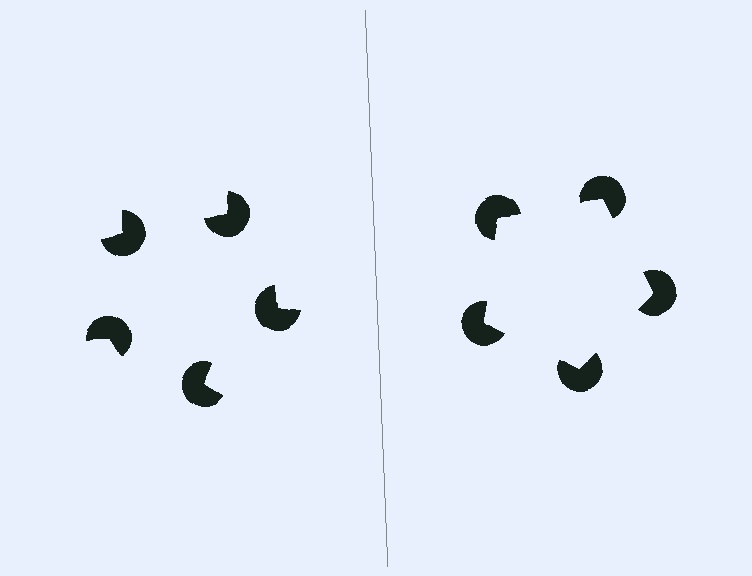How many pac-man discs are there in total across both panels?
10 — 5 on each side.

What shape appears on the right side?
An illusory pentagon.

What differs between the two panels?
The pac-man discs are positioned identically on both sides; only the wedge orientations differ. On the right they align to a pentagon; on the left they are misaligned.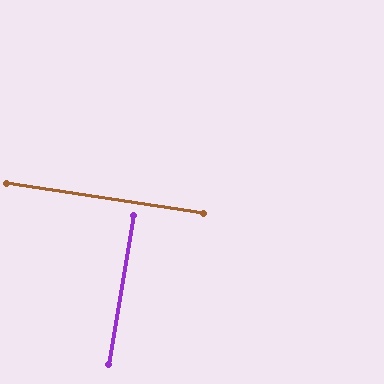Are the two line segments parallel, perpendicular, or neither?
Perpendicular — they meet at approximately 89°.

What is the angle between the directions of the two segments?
Approximately 89 degrees.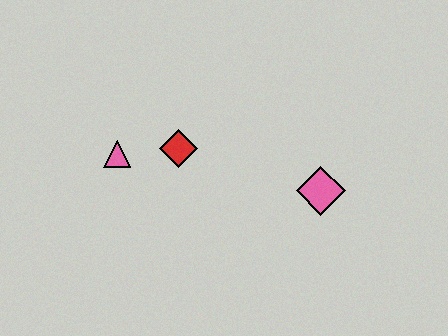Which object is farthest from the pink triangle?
The pink diamond is farthest from the pink triangle.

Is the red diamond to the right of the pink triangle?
Yes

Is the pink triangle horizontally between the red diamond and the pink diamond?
No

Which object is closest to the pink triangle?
The red diamond is closest to the pink triangle.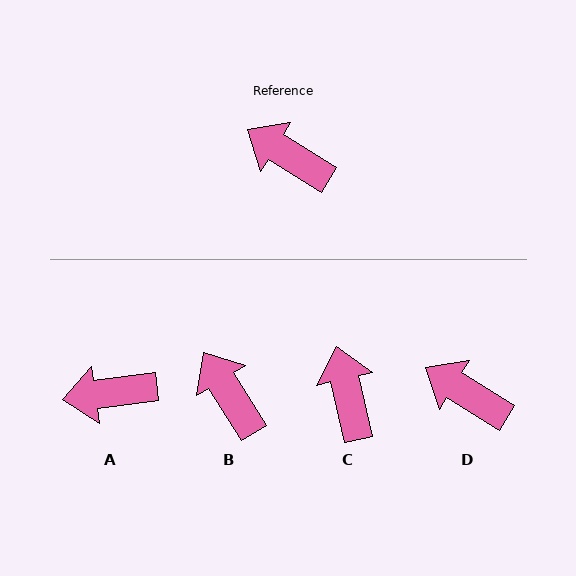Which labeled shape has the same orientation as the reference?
D.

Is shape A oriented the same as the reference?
No, it is off by about 40 degrees.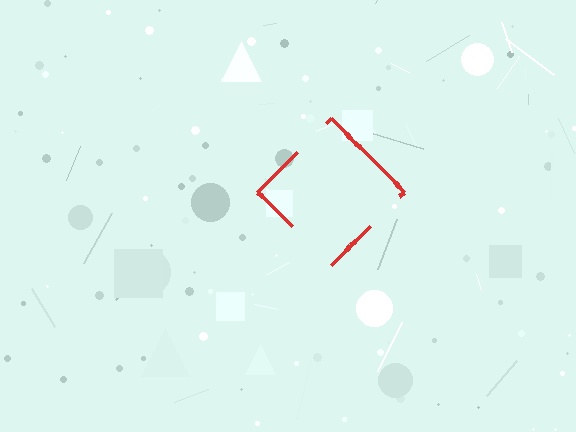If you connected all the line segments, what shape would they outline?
They would outline a diamond.